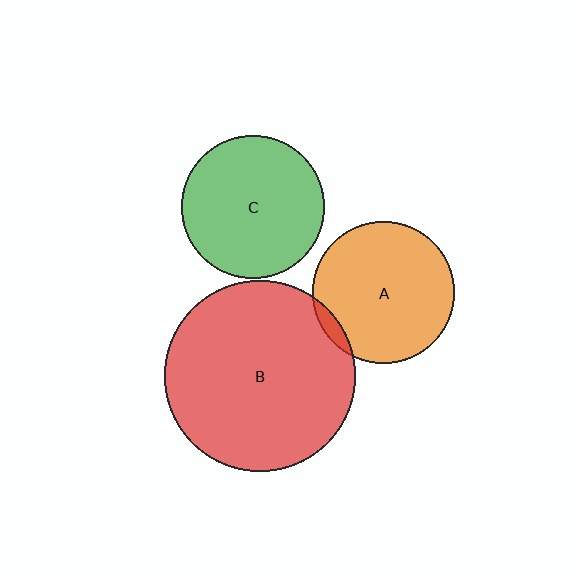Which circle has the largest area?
Circle B (red).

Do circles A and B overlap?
Yes.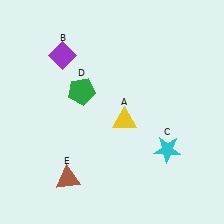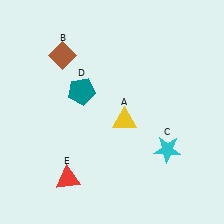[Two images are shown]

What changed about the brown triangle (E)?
In Image 1, E is brown. In Image 2, it changed to red.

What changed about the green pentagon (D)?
In Image 1, D is green. In Image 2, it changed to teal.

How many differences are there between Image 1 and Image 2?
There are 3 differences between the two images.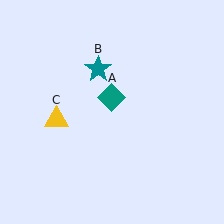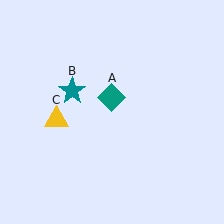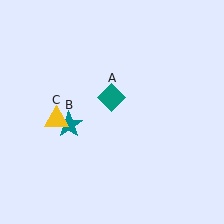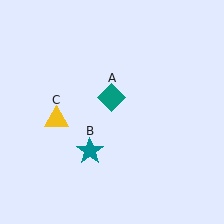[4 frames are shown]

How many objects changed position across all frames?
1 object changed position: teal star (object B).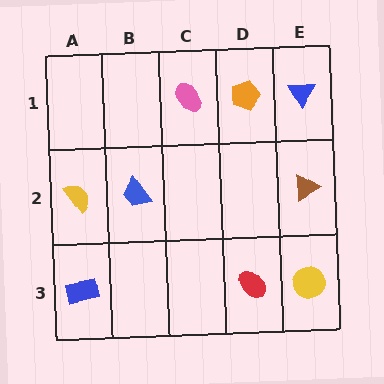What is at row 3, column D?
A red ellipse.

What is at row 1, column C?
A pink ellipse.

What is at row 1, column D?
An orange pentagon.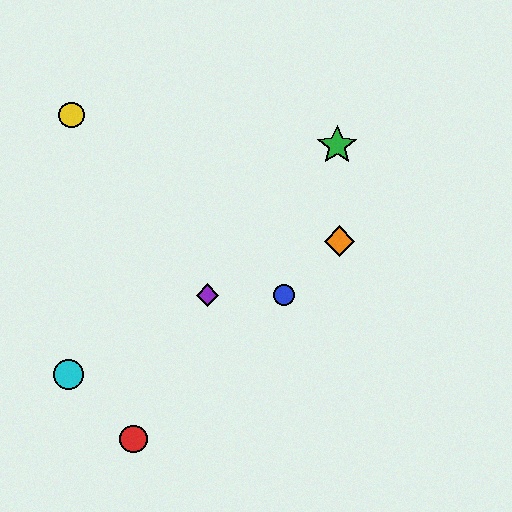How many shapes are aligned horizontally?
2 shapes (the blue circle, the purple diamond) are aligned horizontally.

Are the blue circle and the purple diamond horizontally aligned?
Yes, both are at y≈295.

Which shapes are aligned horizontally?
The blue circle, the purple diamond are aligned horizontally.